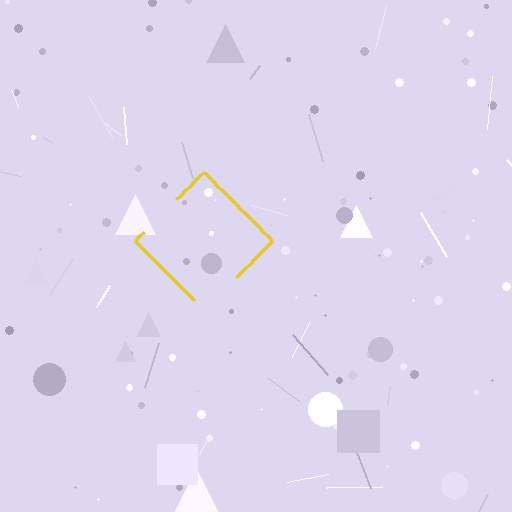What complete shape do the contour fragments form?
The contour fragments form a diamond.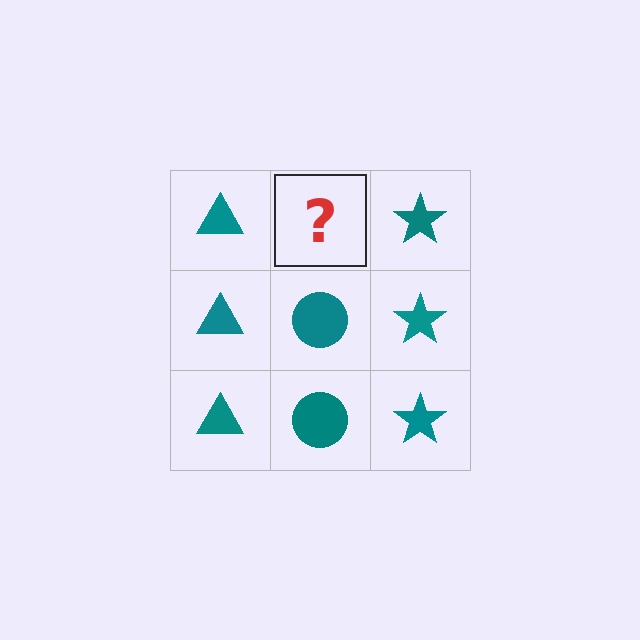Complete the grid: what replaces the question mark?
The question mark should be replaced with a teal circle.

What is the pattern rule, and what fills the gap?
The rule is that each column has a consistent shape. The gap should be filled with a teal circle.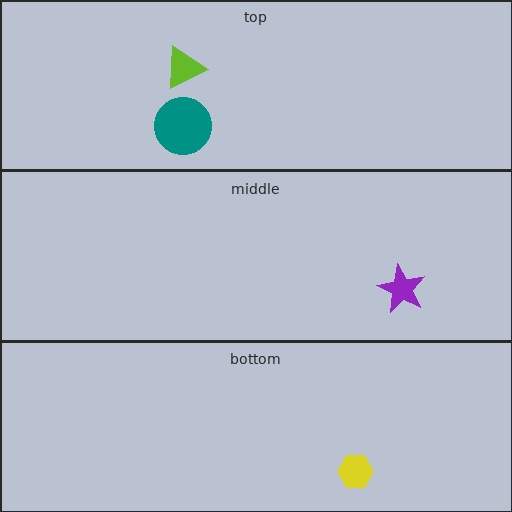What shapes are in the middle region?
The purple star.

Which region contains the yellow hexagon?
The bottom region.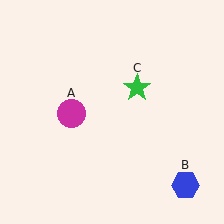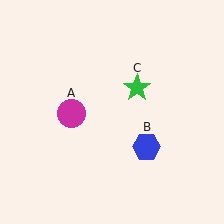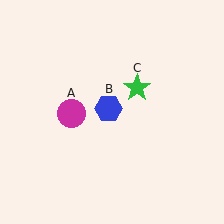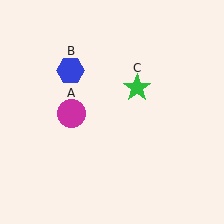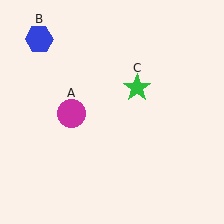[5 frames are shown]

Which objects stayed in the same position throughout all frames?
Magenta circle (object A) and green star (object C) remained stationary.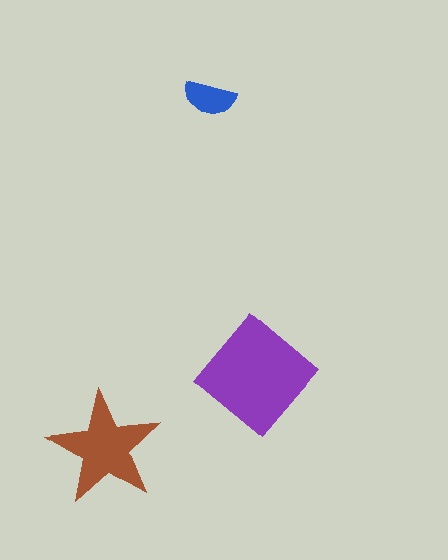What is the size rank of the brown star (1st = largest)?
2nd.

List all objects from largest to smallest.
The purple diamond, the brown star, the blue semicircle.